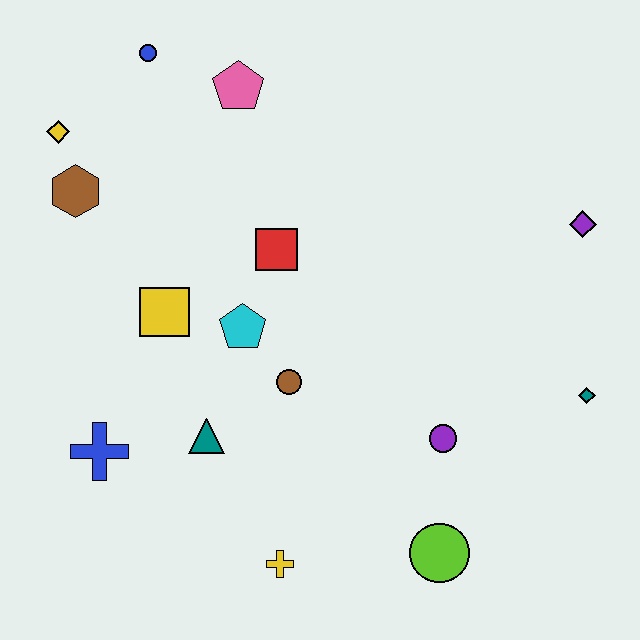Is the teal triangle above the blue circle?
No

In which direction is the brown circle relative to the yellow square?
The brown circle is to the right of the yellow square.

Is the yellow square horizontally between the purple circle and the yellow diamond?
Yes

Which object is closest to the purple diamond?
The teal diamond is closest to the purple diamond.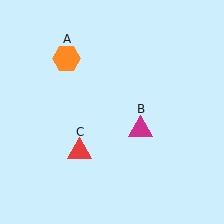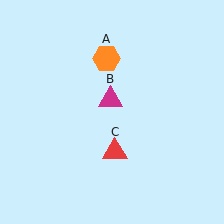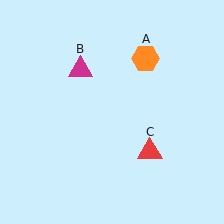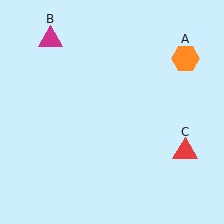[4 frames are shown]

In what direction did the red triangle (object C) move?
The red triangle (object C) moved right.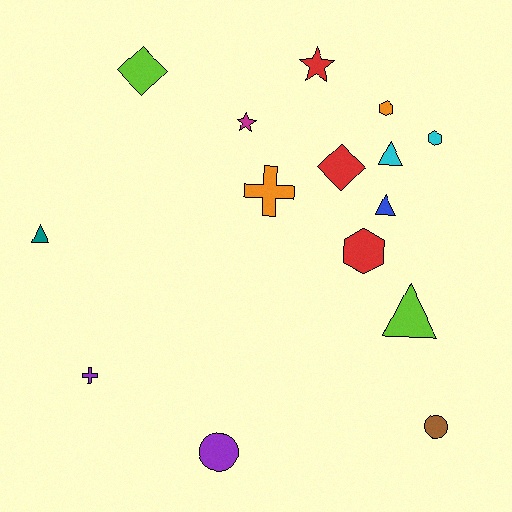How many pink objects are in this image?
There are no pink objects.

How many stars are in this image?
There are 2 stars.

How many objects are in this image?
There are 15 objects.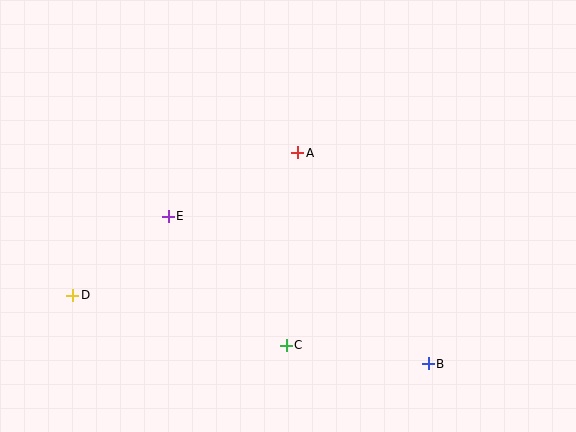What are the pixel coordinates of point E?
Point E is at (168, 216).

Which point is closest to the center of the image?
Point A at (298, 153) is closest to the center.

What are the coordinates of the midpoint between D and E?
The midpoint between D and E is at (120, 256).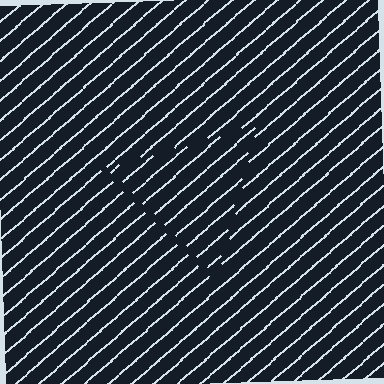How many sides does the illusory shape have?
3 sides — the line-ends trace a triangle.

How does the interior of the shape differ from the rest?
The interior of the shape contains the same grating, shifted by half a period — the contour is defined by the phase discontinuity where line-ends from the inner and outer gratings abut.